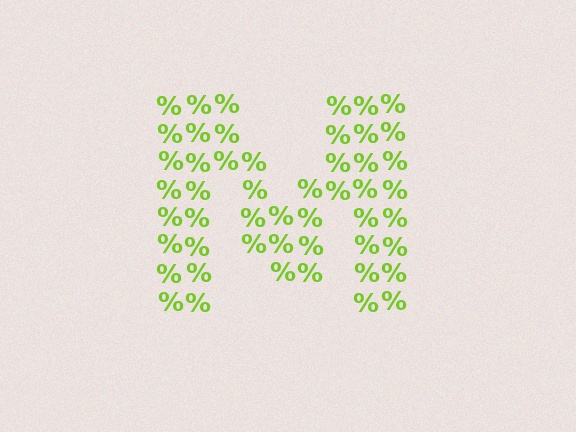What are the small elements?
The small elements are percent signs.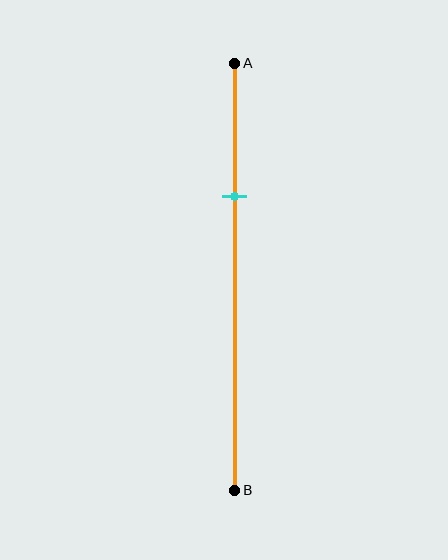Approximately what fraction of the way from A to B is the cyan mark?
The cyan mark is approximately 30% of the way from A to B.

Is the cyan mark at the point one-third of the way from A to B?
Yes, the mark is approximately at the one-third point.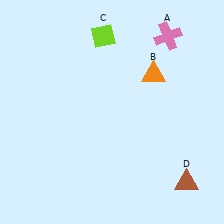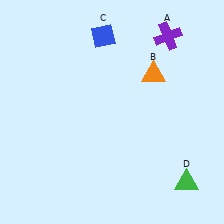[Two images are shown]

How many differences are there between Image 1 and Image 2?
There are 3 differences between the two images.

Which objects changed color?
A changed from pink to purple. C changed from lime to blue. D changed from brown to green.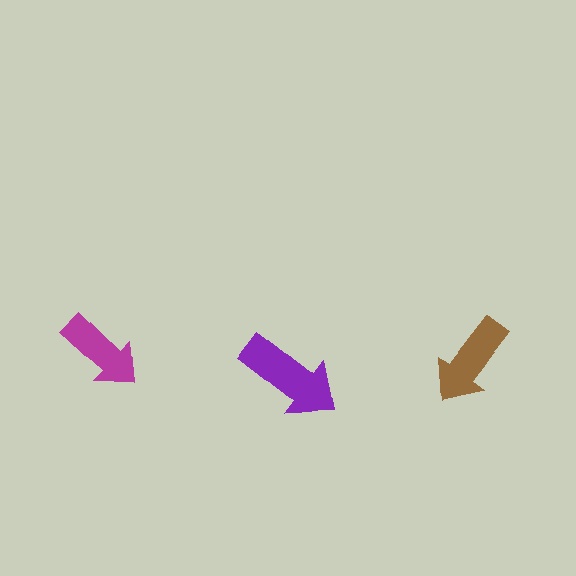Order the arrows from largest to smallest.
the purple one, the brown one, the magenta one.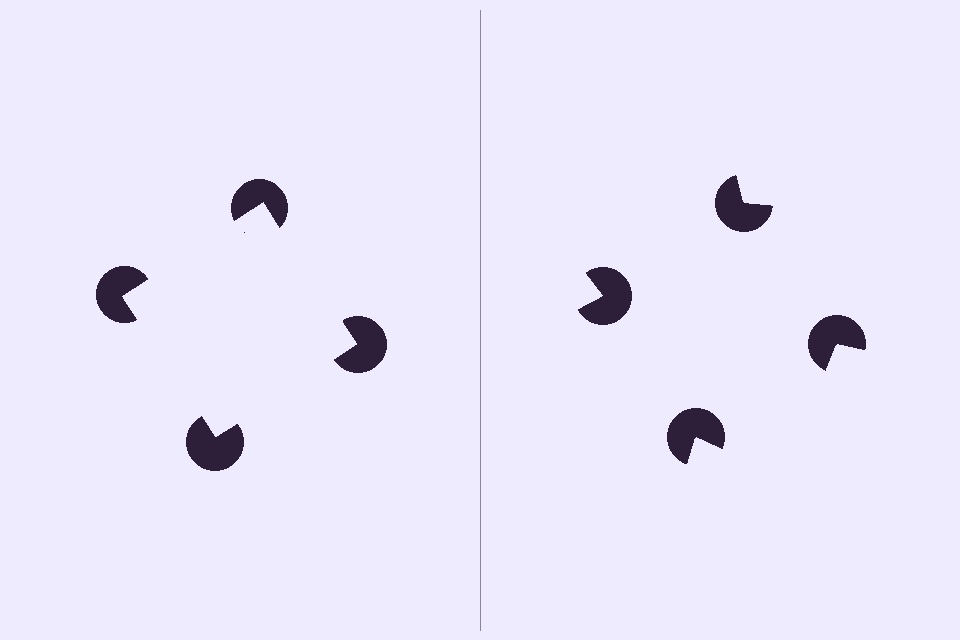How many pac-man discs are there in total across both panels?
8 — 4 on each side.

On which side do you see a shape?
An illusory square appears on the left side. On the right side the wedge cuts are rotated, so no coherent shape forms.